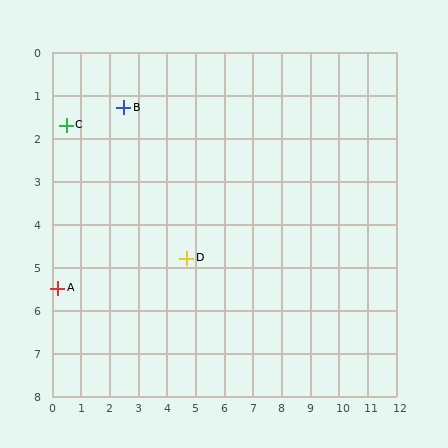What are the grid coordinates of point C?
Point C is at approximately (0.5, 1.7).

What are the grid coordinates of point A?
Point A is at approximately (0.2, 5.5).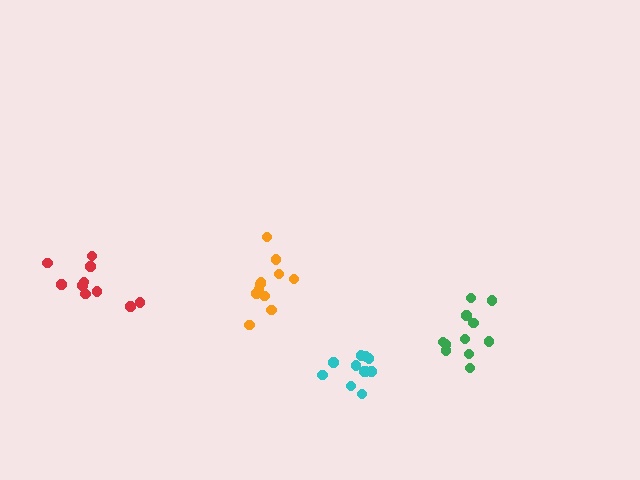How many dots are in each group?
Group 1: 10 dots, Group 2: 11 dots, Group 3: 11 dots, Group 4: 11 dots (43 total).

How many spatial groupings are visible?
There are 4 spatial groupings.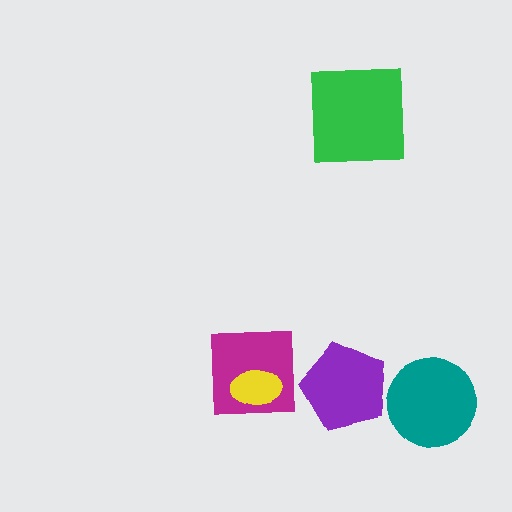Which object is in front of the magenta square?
The yellow ellipse is in front of the magenta square.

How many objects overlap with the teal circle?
0 objects overlap with the teal circle.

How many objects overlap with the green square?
0 objects overlap with the green square.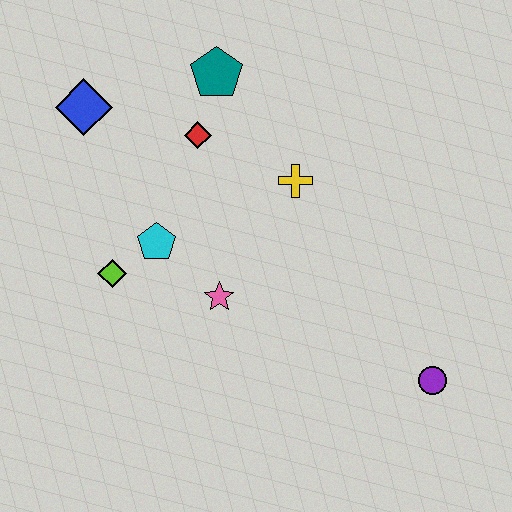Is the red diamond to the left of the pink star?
Yes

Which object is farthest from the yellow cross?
The purple circle is farthest from the yellow cross.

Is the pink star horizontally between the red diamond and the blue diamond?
No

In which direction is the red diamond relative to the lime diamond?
The red diamond is above the lime diamond.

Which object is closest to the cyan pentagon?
The lime diamond is closest to the cyan pentagon.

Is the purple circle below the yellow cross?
Yes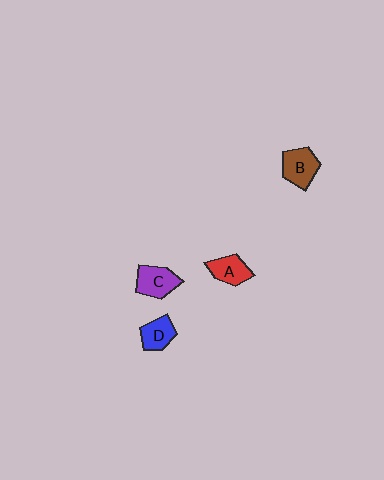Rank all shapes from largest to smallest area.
From largest to smallest: B (brown), C (purple), A (red), D (blue).